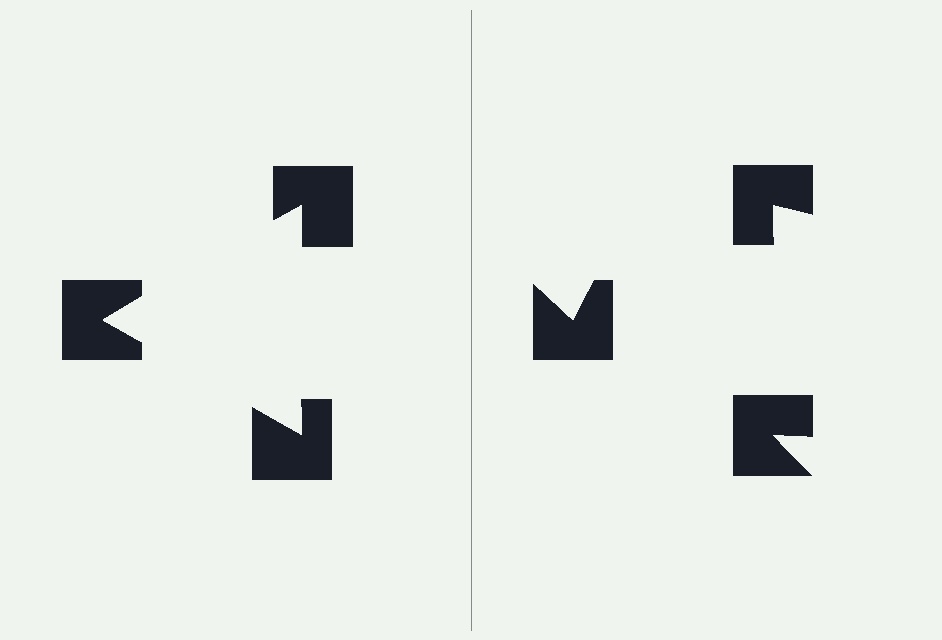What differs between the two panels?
The notched squares are positioned identically on both sides; only the wedge orientations differ. On the left they align to a triangle; on the right they are misaligned.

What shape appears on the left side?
An illusory triangle.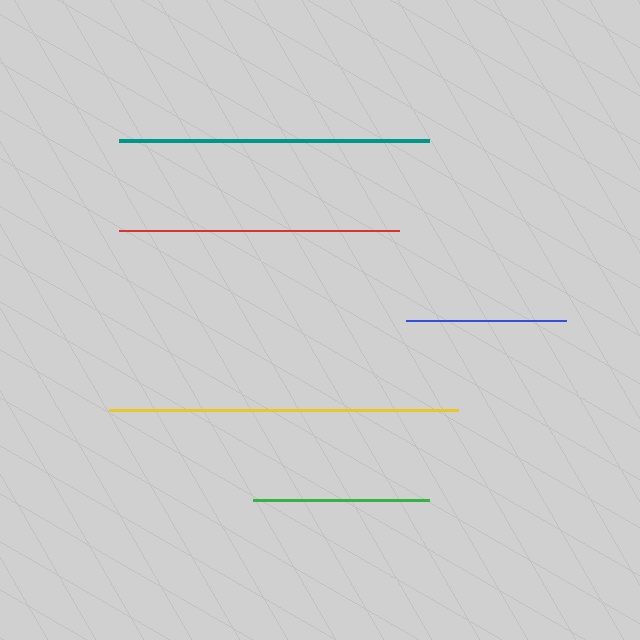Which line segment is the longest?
The yellow line is the longest at approximately 348 pixels.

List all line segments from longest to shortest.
From longest to shortest: yellow, teal, red, green, blue.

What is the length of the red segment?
The red segment is approximately 280 pixels long.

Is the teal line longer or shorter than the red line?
The teal line is longer than the red line.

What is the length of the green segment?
The green segment is approximately 176 pixels long.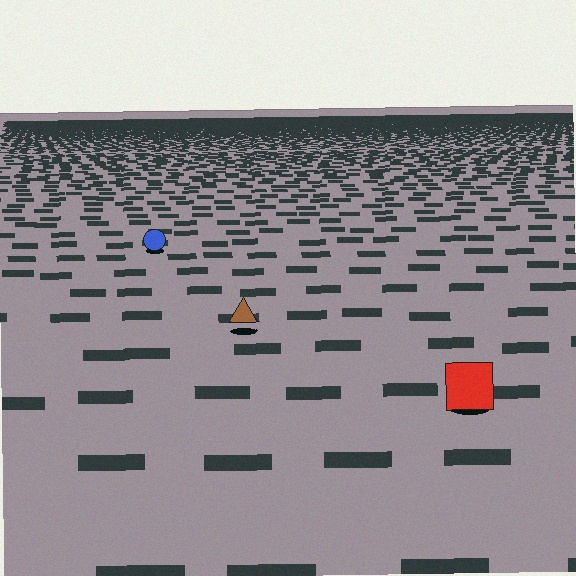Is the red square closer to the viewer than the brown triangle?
Yes. The red square is closer — you can tell from the texture gradient: the ground texture is coarser near it.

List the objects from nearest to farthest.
From nearest to farthest: the red square, the brown triangle, the blue circle.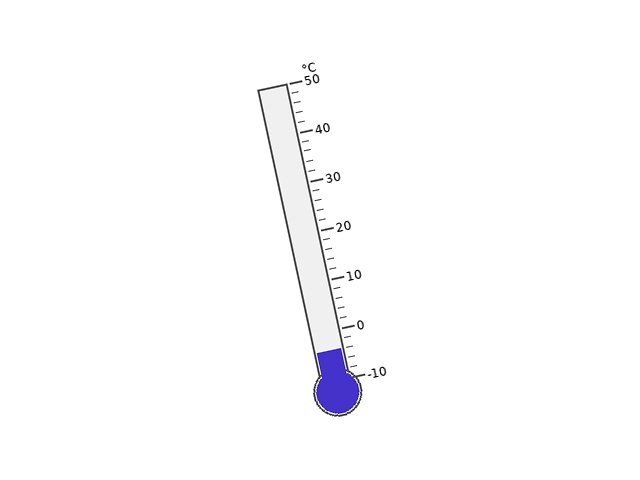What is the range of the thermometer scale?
The thermometer scale ranges from -10°C to 50°C.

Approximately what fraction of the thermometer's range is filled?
The thermometer is filled to approximately 10% of its range.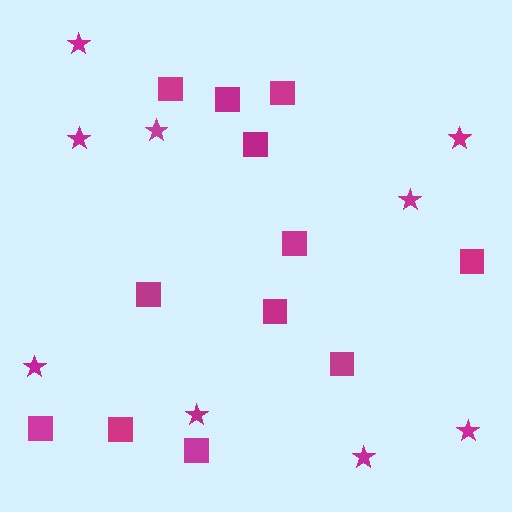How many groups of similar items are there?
There are 2 groups: one group of stars (9) and one group of squares (12).